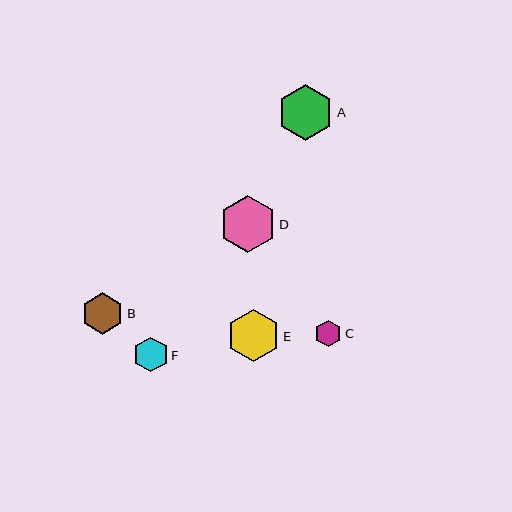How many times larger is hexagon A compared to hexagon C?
Hexagon A is approximately 2.1 times the size of hexagon C.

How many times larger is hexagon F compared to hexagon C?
Hexagon F is approximately 1.3 times the size of hexagon C.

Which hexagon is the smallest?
Hexagon C is the smallest with a size of approximately 27 pixels.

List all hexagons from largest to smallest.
From largest to smallest: D, A, E, B, F, C.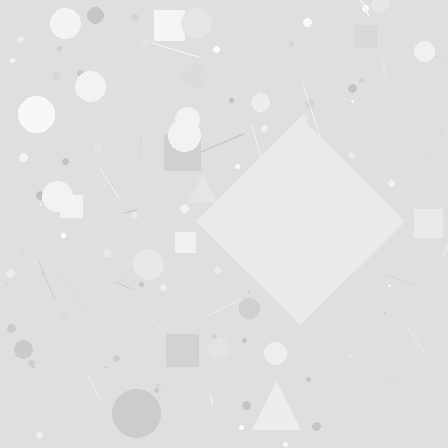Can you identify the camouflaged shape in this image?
The camouflaged shape is a diamond.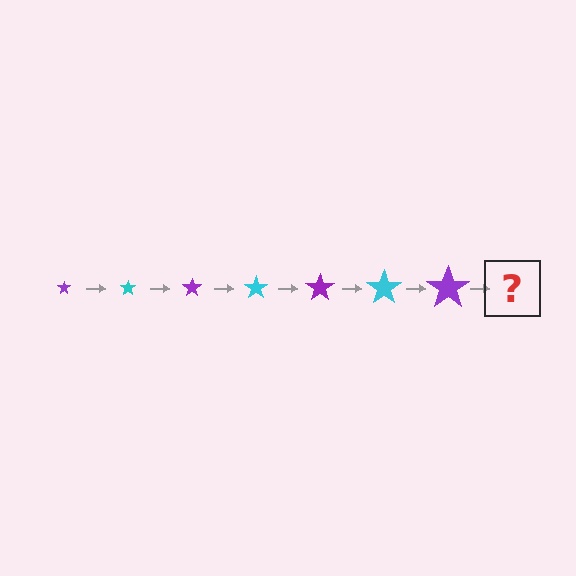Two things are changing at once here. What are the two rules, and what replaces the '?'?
The two rules are that the star grows larger each step and the color cycles through purple and cyan. The '?' should be a cyan star, larger than the previous one.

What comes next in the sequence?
The next element should be a cyan star, larger than the previous one.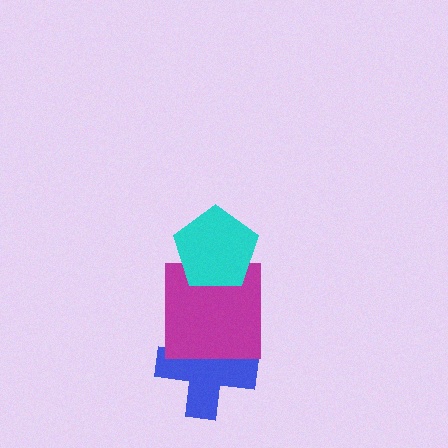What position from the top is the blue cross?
The blue cross is 3rd from the top.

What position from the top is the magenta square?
The magenta square is 2nd from the top.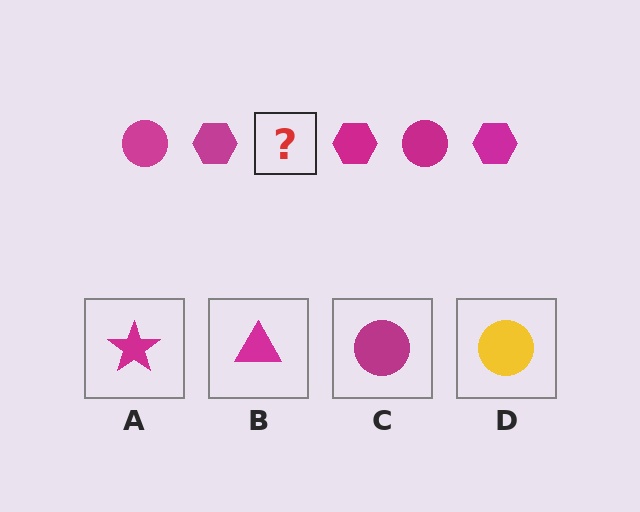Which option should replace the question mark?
Option C.